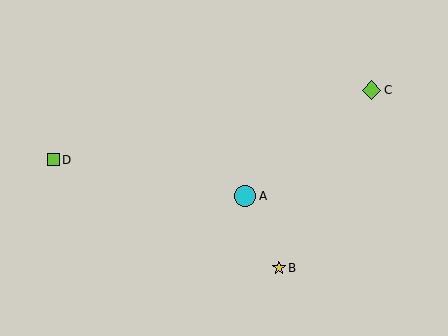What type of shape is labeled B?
Shape B is a yellow star.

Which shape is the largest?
The cyan circle (labeled A) is the largest.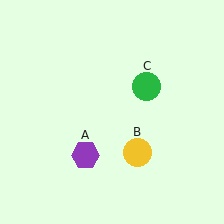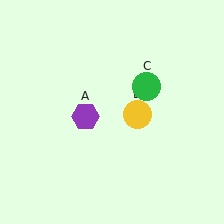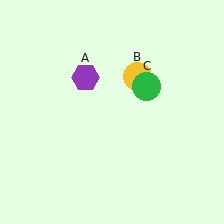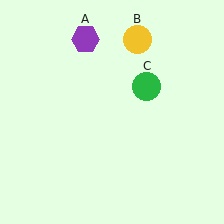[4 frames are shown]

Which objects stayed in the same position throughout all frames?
Green circle (object C) remained stationary.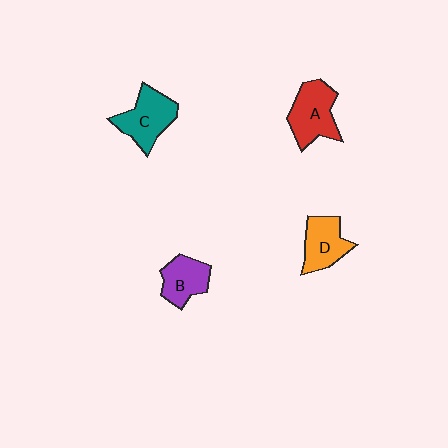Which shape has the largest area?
Shape A (red).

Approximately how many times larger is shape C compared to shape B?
Approximately 1.3 times.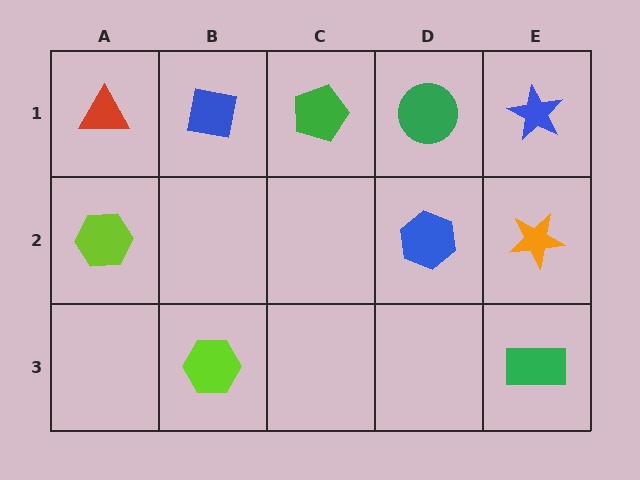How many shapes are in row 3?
2 shapes.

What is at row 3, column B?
A lime hexagon.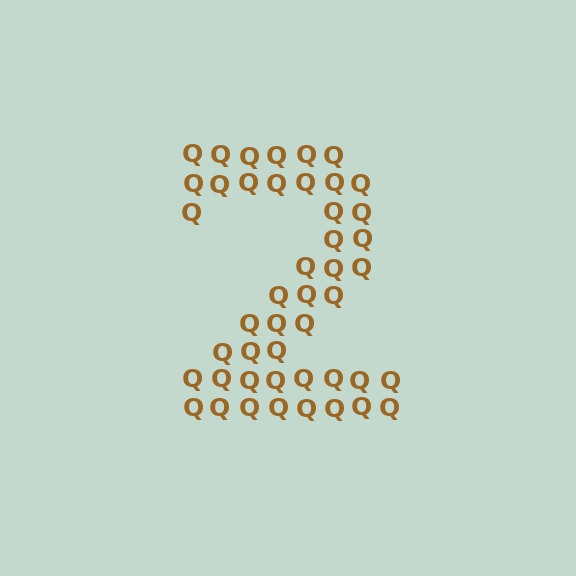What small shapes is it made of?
It is made of small letter Q's.